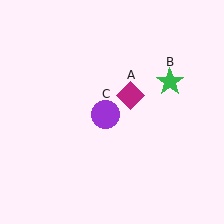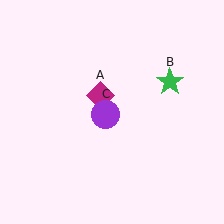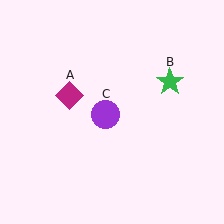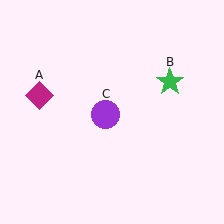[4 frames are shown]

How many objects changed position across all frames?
1 object changed position: magenta diamond (object A).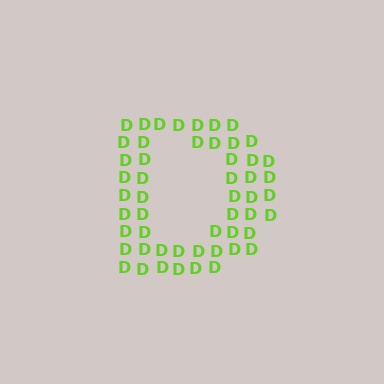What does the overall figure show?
The overall figure shows the letter D.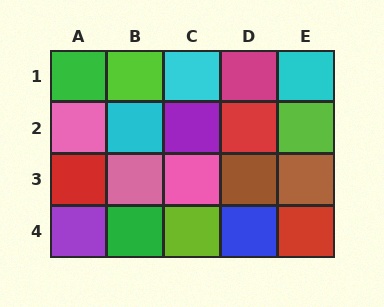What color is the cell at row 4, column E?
Red.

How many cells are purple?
2 cells are purple.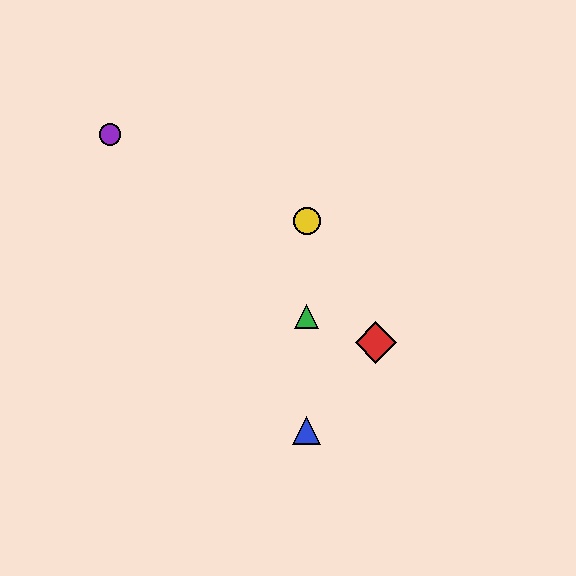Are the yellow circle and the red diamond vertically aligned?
No, the yellow circle is at x≈307 and the red diamond is at x≈376.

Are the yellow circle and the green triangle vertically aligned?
Yes, both are at x≈307.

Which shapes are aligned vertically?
The blue triangle, the green triangle, the yellow circle are aligned vertically.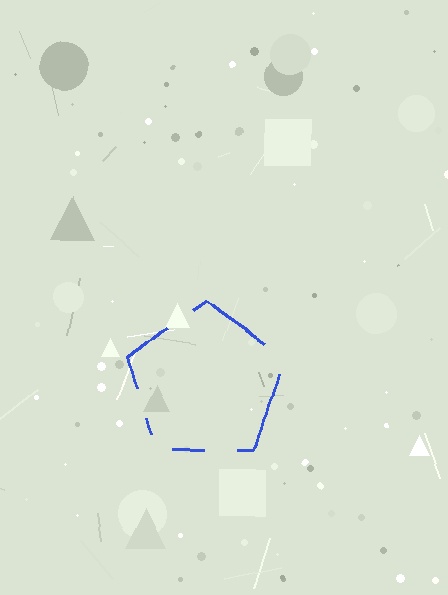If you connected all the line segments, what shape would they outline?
They would outline a pentagon.